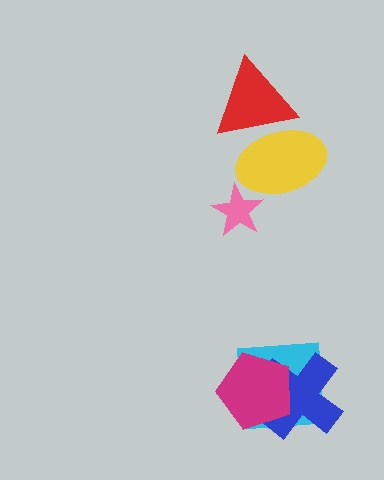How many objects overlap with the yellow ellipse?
2 objects overlap with the yellow ellipse.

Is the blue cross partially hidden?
Yes, it is partially covered by another shape.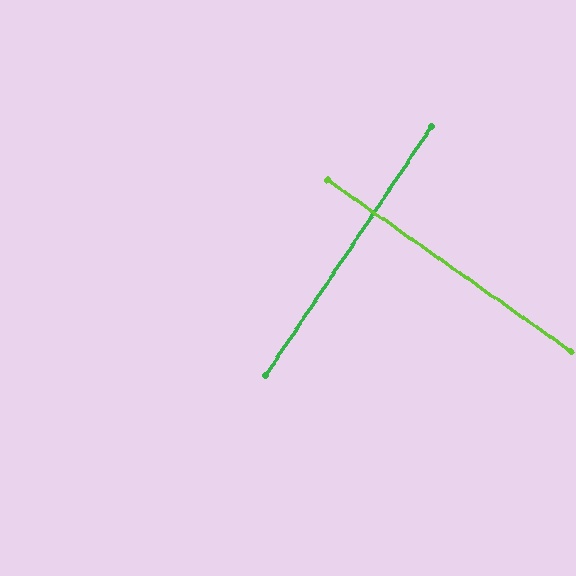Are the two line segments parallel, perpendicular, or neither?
Perpendicular — they meet at approximately 89°.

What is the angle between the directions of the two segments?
Approximately 89 degrees.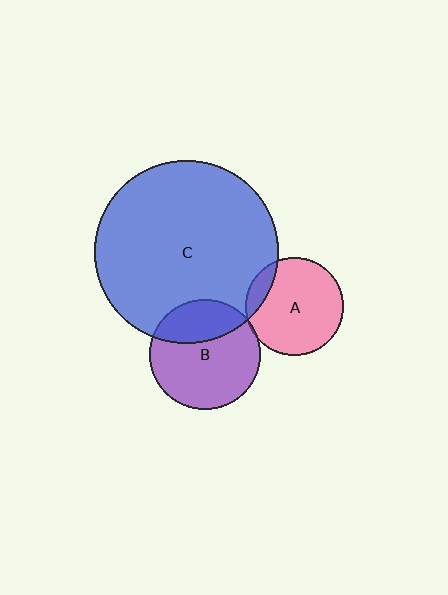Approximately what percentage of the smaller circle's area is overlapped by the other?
Approximately 30%.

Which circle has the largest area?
Circle C (blue).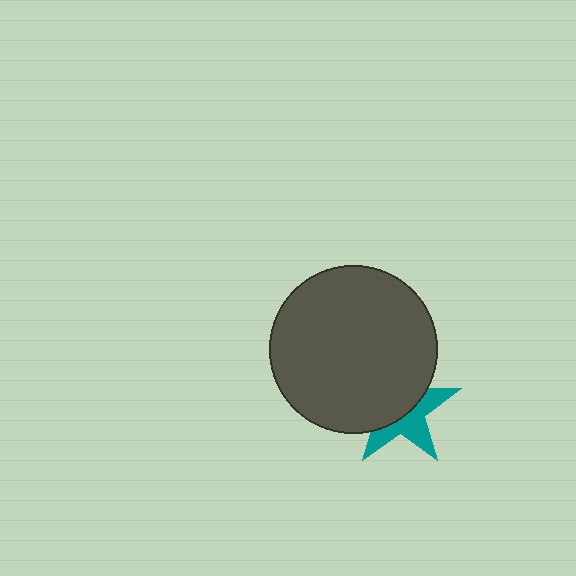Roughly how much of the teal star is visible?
A small part of it is visible (roughly 45%).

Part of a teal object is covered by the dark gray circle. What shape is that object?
It is a star.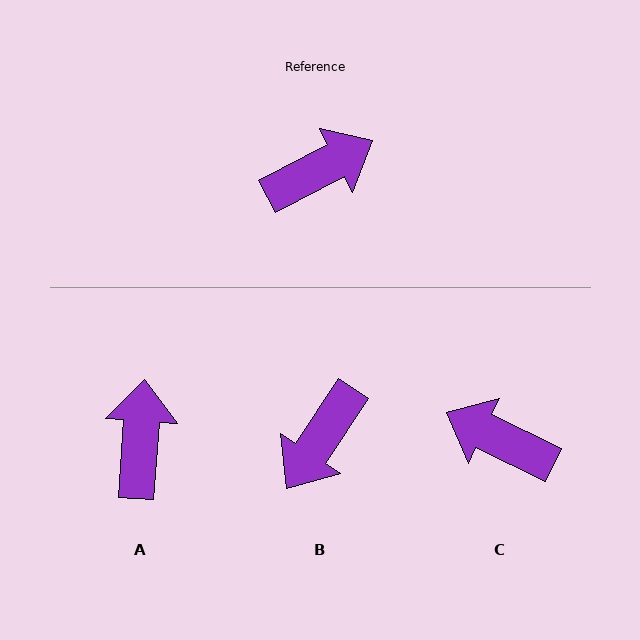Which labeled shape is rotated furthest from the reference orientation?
B, about 151 degrees away.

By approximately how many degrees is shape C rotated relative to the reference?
Approximately 126 degrees counter-clockwise.